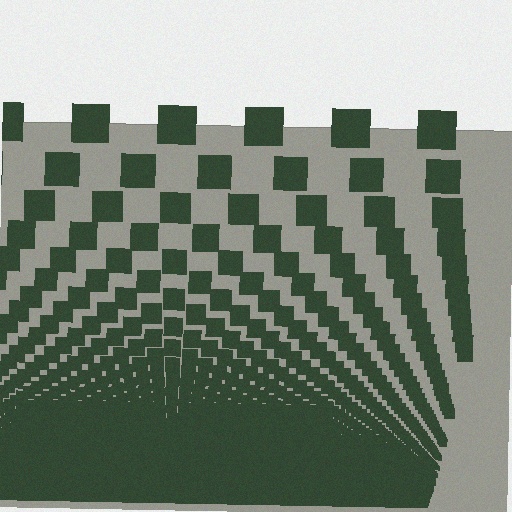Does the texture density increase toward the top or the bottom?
Density increases toward the bottom.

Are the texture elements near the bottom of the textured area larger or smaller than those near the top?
Smaller. The gradient is inverted — elements near the bottom are smaller and denser.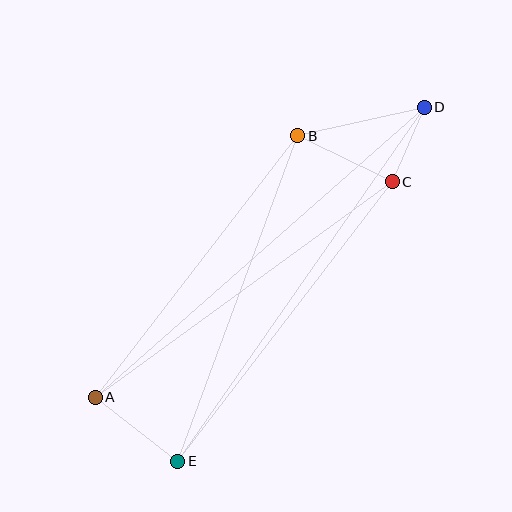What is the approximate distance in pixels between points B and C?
The distance between B and C is approximately 105 pixels.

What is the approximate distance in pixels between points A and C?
The distance between A and C is approximately 367 pixels.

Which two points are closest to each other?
Points C and D are closest to each other.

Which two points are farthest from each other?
Points A and D are farthest from each other.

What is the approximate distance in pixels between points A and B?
The distance between A and B is approximately 331 pixels.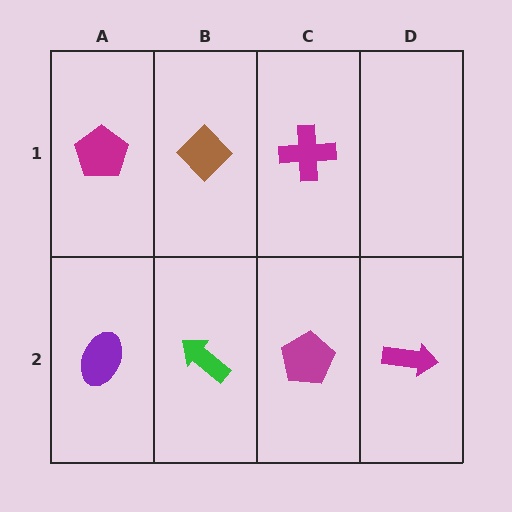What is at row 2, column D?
A magenta arrow.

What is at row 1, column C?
A magenta cross.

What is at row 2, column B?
A green arrow.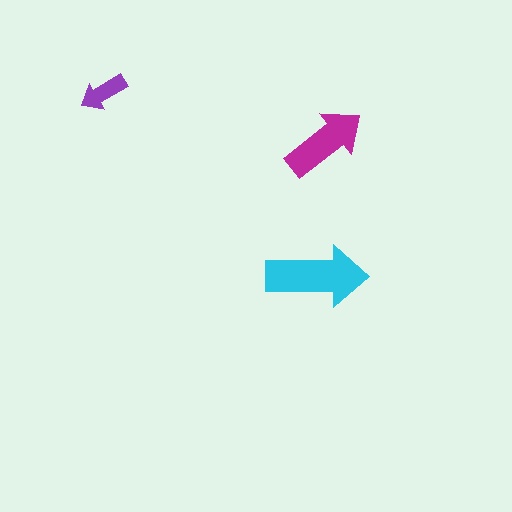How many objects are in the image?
There are 3 objects in the image.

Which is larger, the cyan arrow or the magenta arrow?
The cyan one.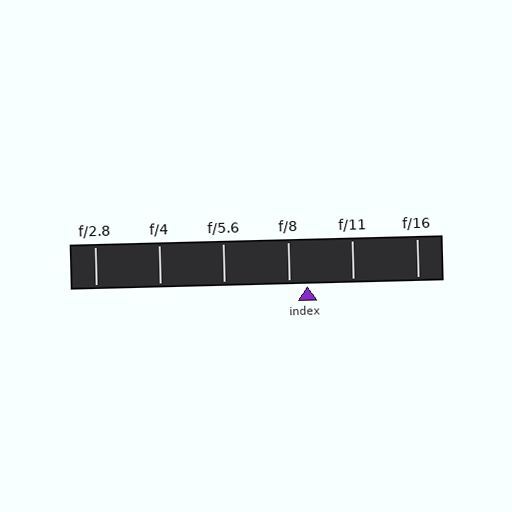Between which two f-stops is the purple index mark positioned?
The index mark is between f/8 and f/11.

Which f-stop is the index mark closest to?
The index mark is closest to f/8.